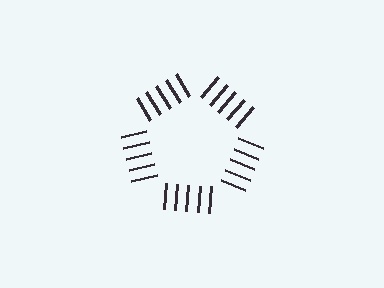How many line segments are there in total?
25 — 5 along each of the 5 edges.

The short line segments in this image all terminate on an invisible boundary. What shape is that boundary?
An illusory pentagon — the line segments terminate on its edges but no continuous stroke is drawn.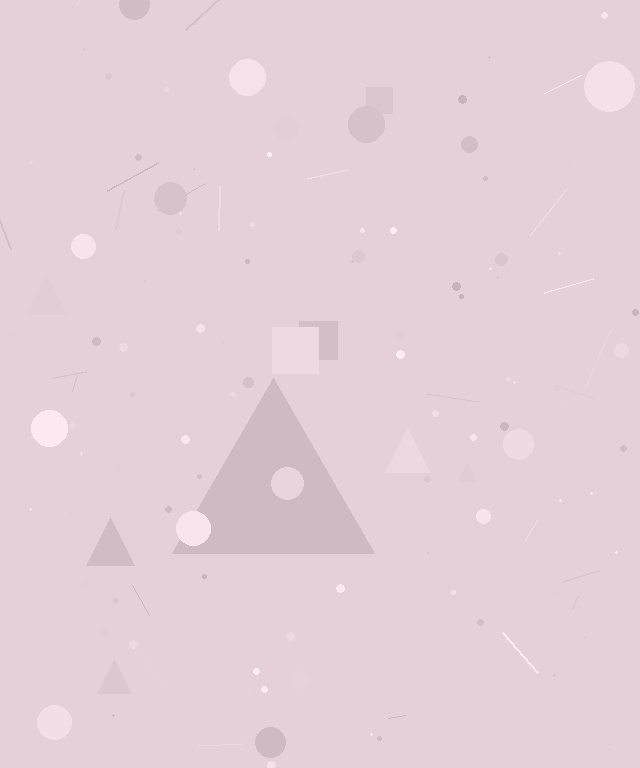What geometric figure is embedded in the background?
A triangle is embedded in the background.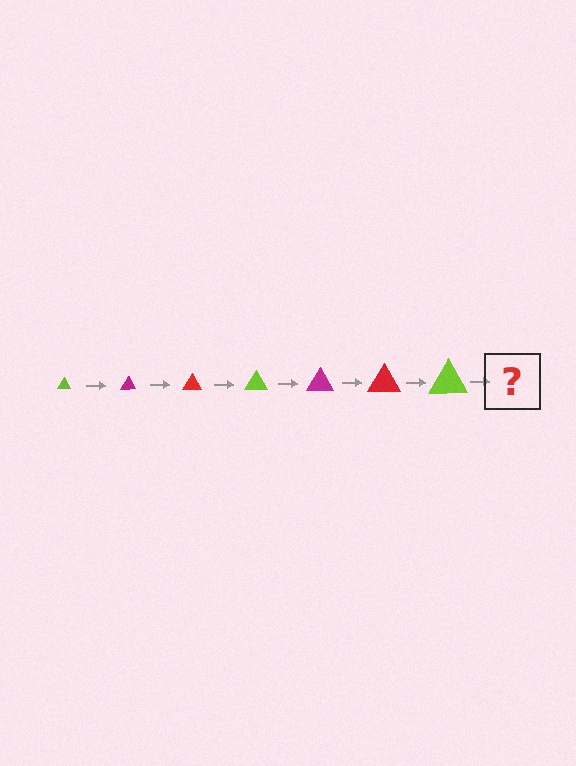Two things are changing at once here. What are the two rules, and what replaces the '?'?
The two rules are that the triangle grows larger each step and the color cycles through lime, magenta, and red. The '?' should be a magenta triangle, larger than the previous one.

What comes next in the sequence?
The next element should be a magenta triangle, larger than the previous one.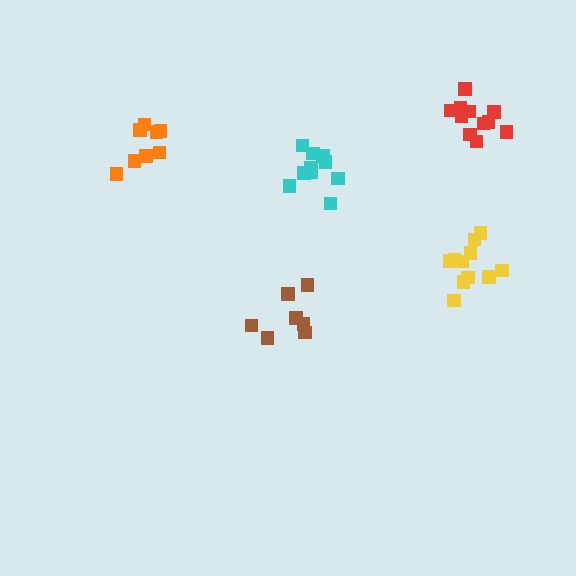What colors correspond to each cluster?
The clusters are colored: cyan, orange, yellow, brown, red.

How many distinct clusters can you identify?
There are 5 distinct clusters.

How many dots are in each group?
Group 1: 10 dots, Group 2: 8 dots, Group 3: 11 dots, Group 4: 7 dots, Group 5: 11 dots (47 total).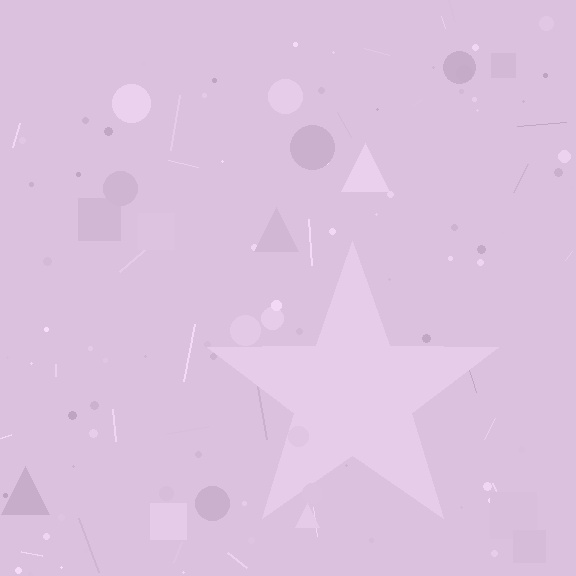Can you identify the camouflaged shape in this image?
The camouflaged shape is a star.